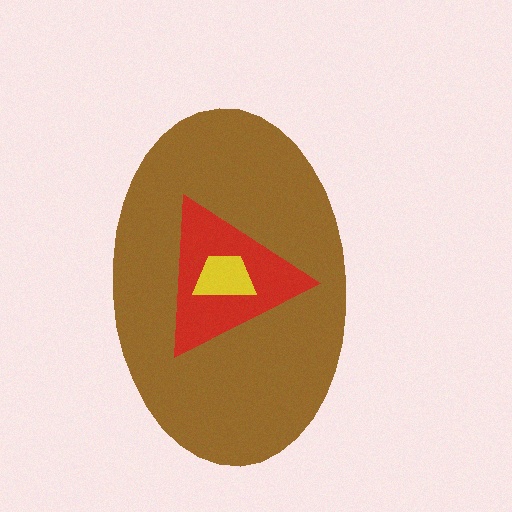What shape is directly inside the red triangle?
The yellow trapezoid.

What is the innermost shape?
The yellow trapezoid.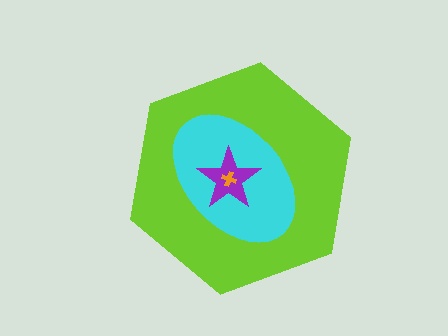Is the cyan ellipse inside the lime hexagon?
Yes.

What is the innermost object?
The orange cross.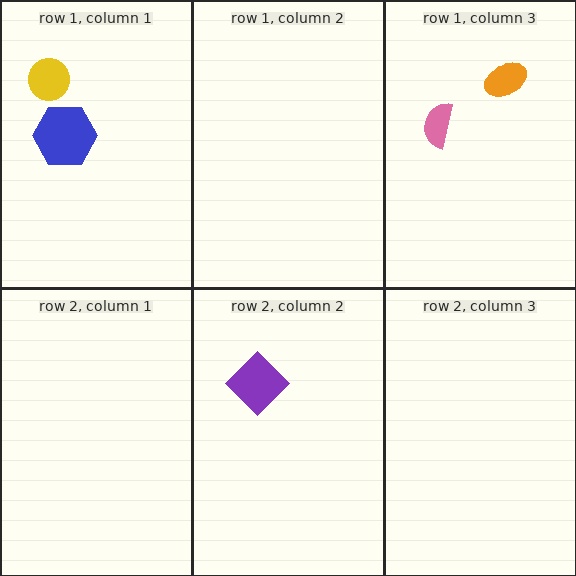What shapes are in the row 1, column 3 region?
The orange ellipse, the pink semicircle.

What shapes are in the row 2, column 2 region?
The purple diamond.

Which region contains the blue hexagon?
The row 1, column 1 region.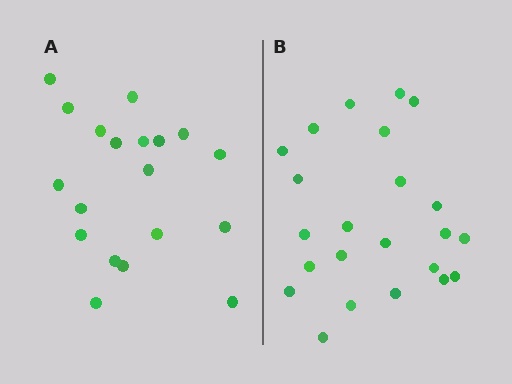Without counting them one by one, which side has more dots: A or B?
Region B (the right region) has more dots.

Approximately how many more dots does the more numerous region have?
Region B has about 4 more dots than region A.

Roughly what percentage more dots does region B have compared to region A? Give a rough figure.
About 20% more.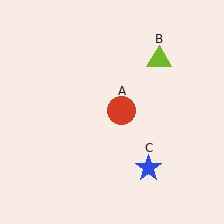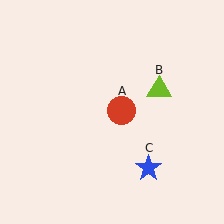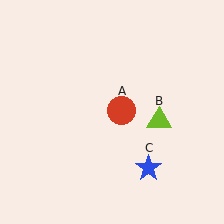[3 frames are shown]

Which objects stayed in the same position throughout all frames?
Red circle (object A) and blue star (object C) remained stationary.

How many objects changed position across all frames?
1 object changed position: lime triangle (object B).